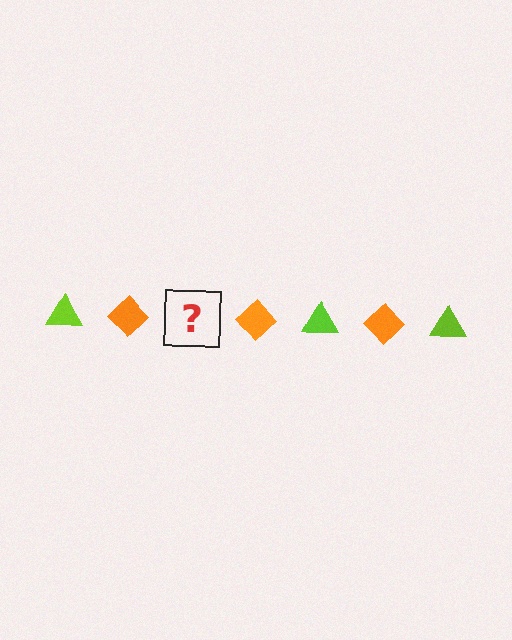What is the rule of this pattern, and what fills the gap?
The rule is that the pattern alternates between lime triangle and orange diamond. The gap should be filled with a lime triangle.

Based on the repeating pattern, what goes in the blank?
The blank should be a lime triangle.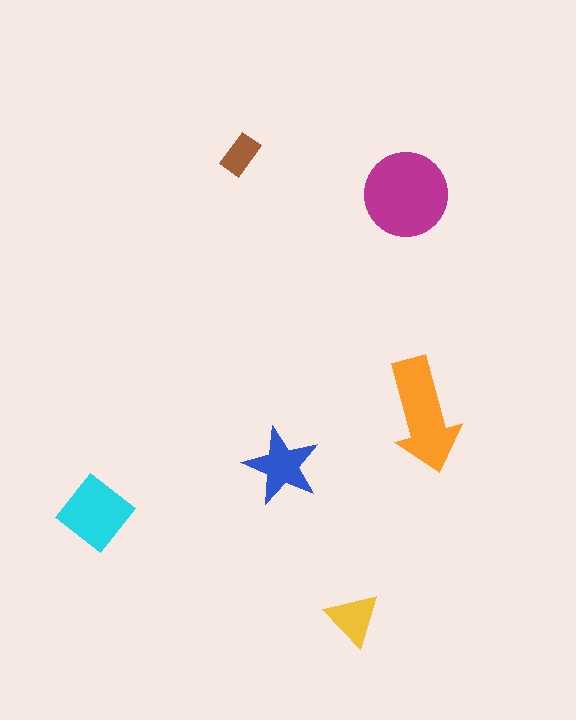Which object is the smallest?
The brown rectangle.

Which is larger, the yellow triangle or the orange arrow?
The orange arrow.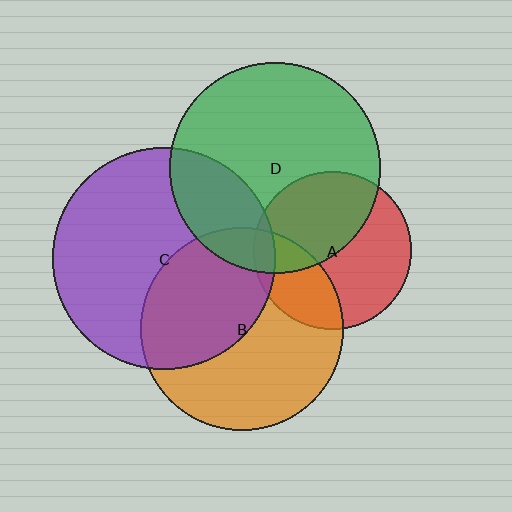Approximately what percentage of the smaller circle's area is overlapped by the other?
Approximately 30%.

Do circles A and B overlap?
Yes.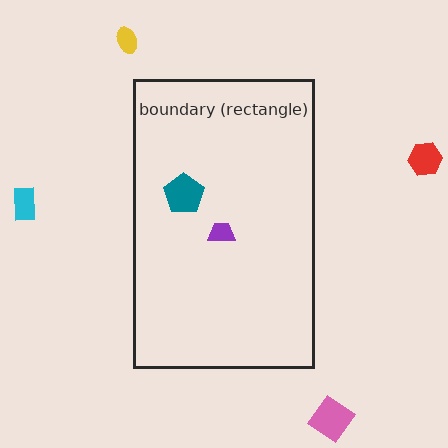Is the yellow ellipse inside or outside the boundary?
Outside.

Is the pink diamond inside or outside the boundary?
Outside.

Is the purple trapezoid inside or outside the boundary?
Inside.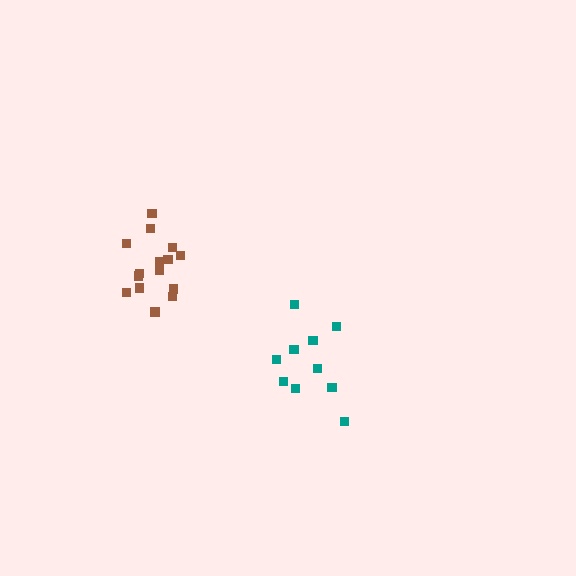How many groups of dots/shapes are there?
There are 2 groups.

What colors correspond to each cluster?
The clusters are colored: teal, brown.